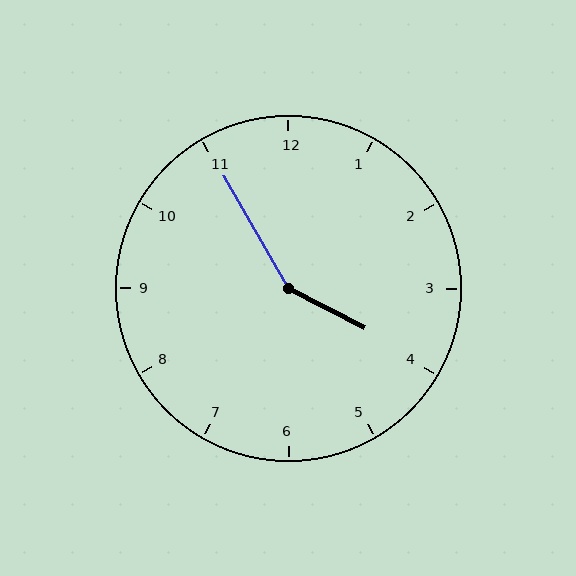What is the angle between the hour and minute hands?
Approximately 148 degrees.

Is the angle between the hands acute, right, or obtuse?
It is obtuse.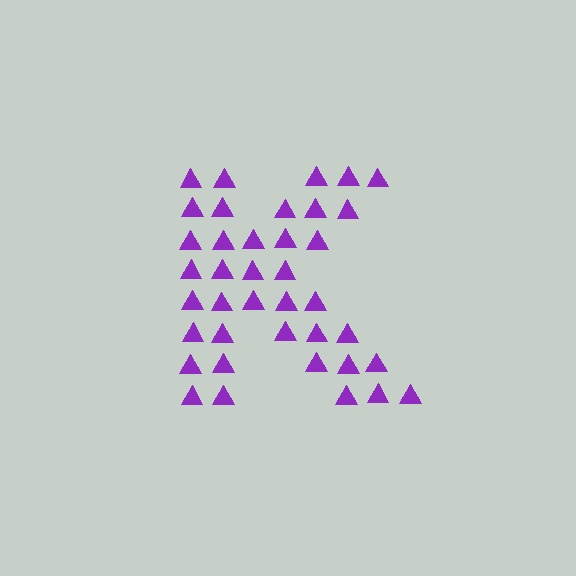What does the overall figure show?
The overall figure shows the letter K.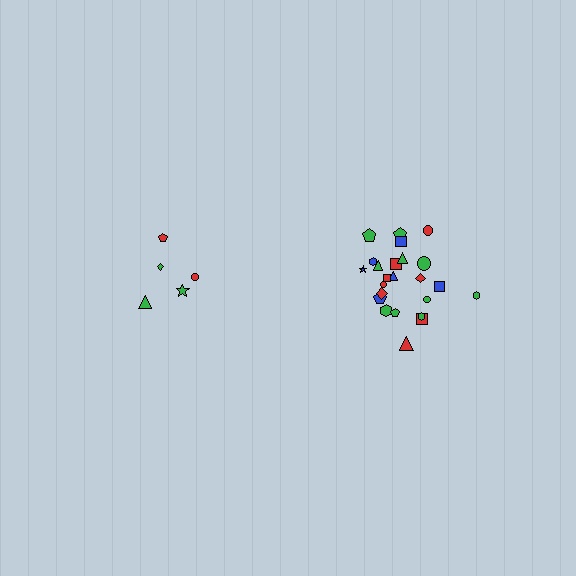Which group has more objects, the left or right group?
The right group.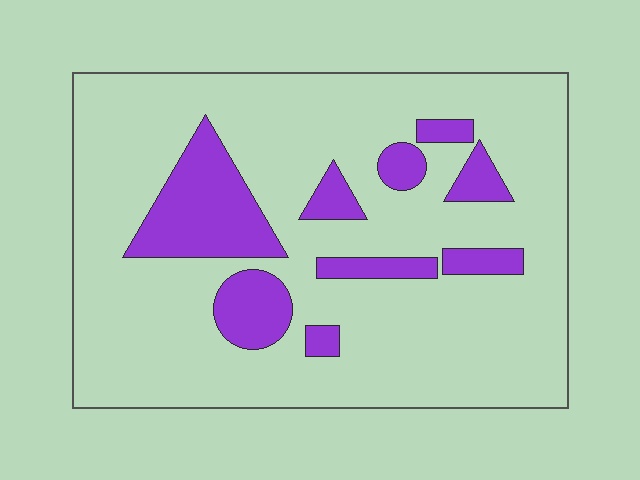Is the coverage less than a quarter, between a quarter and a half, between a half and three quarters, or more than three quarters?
Less than a quarter.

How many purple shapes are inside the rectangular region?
9.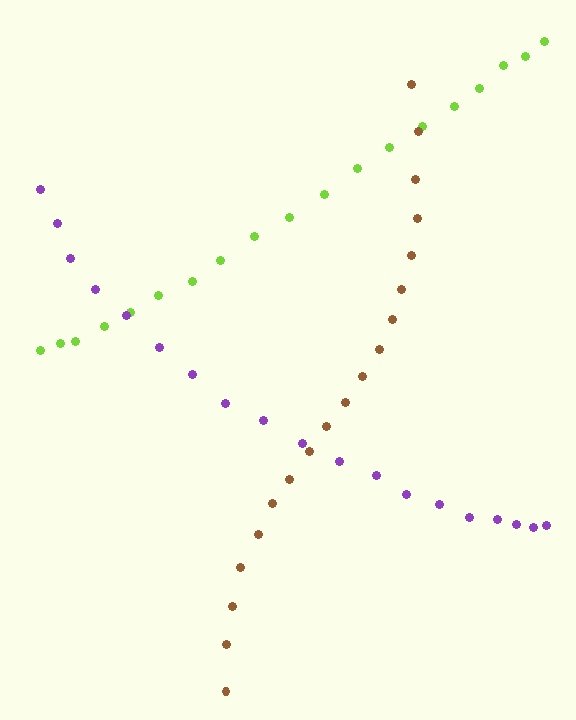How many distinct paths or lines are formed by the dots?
There are 3 distinct paths.